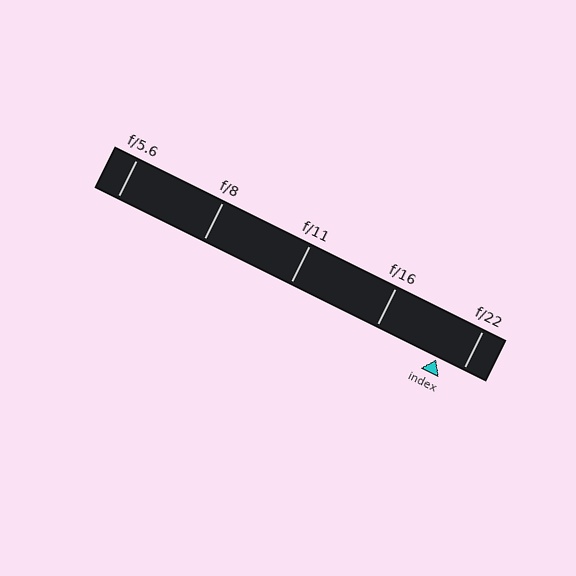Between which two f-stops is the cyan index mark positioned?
The index mark is between f/16 and f/22.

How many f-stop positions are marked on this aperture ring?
There are 5 f-stop positions marked.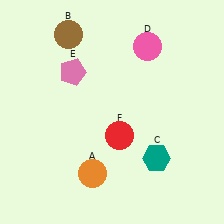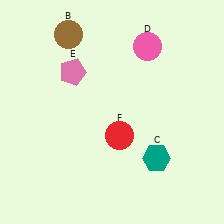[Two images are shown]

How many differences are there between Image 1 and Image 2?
There is 1 difference between the two images.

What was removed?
The orange circle (A) was removed in Image 2.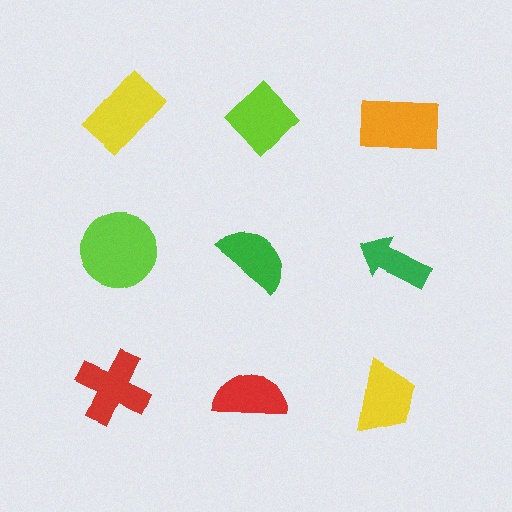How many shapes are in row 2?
3 shapes.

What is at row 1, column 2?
A lime diamond.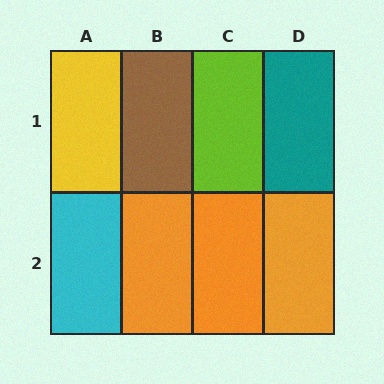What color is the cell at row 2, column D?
Orange.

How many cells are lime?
1 cell is lime.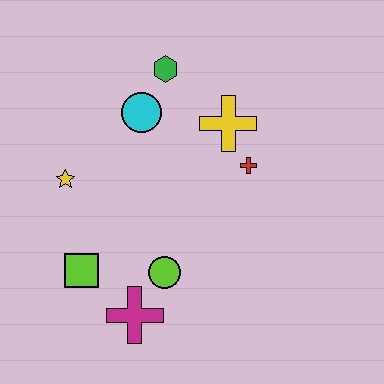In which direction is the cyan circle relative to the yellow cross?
The cyan circle is to the left of the yellow cross.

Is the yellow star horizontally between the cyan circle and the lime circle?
No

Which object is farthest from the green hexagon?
The magenta cross is farthest from the green hexagon.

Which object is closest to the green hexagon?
The cyan circle is closest to the green hexagon.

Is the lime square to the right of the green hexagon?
No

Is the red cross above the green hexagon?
No